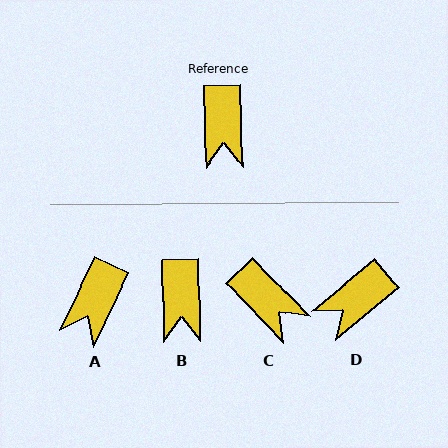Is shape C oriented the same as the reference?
No, it is off by about 43 degrees.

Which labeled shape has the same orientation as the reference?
B.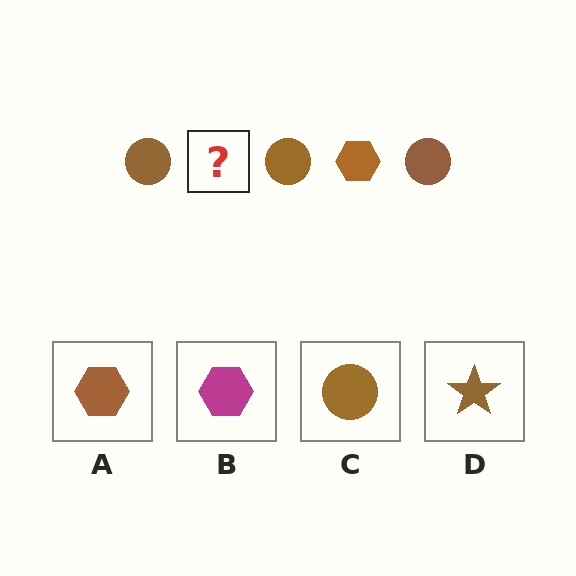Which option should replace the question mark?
Option A.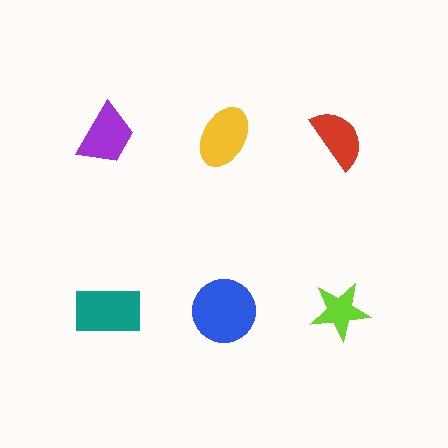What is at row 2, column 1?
A teal rectangle.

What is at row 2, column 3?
A lime star.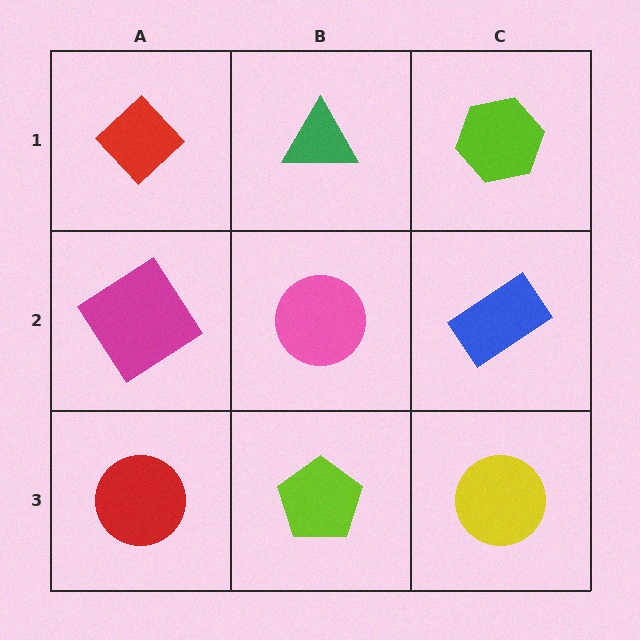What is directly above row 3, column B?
A pink circle.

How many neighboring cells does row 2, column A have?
3.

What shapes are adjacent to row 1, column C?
A blue rectangle (row 2, column C), a green triangle (row 1, column B).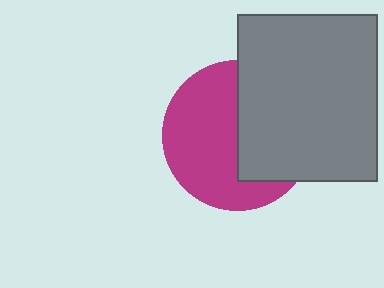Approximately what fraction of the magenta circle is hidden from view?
Roughly 43% of the magenta circle is hidden behind the gray rectangle.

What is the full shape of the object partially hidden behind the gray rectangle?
The partially hidden object is a magenta circle.